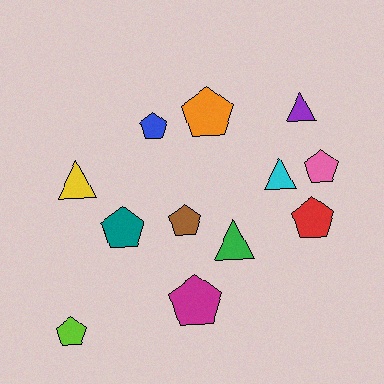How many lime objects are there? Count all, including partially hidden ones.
There is 1 lime object.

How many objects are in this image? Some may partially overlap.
There are 12 objects.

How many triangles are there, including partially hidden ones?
There are 4 triangles.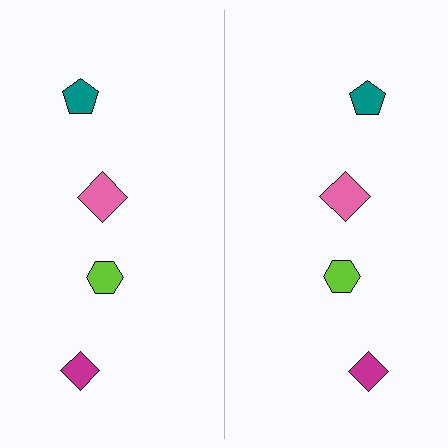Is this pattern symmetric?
Yes, this pattern has bilateral (reflection) symmetry.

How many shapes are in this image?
There are 8 shapes in this image.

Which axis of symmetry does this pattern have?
The pattern has a vertical axis of symmetry running through the center of the image.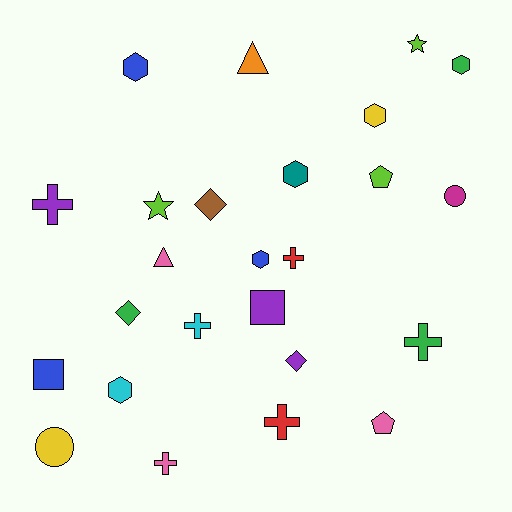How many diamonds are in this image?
There are 3 diamonds.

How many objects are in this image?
There are 25 objects.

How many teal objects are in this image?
There is 1 teal object.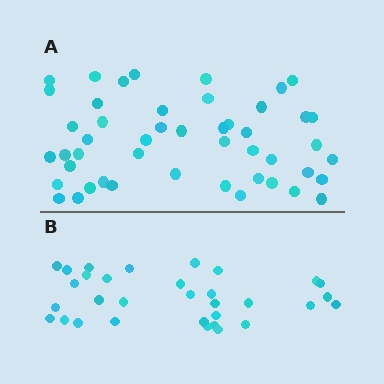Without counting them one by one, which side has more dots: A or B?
Region A (the top region) has more dots.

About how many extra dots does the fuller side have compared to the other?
Region A has approximately 15 more dots than region B.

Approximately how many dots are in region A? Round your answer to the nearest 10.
About 50 dots. (The exact count is 48, which rounds to 50.)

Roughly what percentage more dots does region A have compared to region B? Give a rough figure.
About 50% more.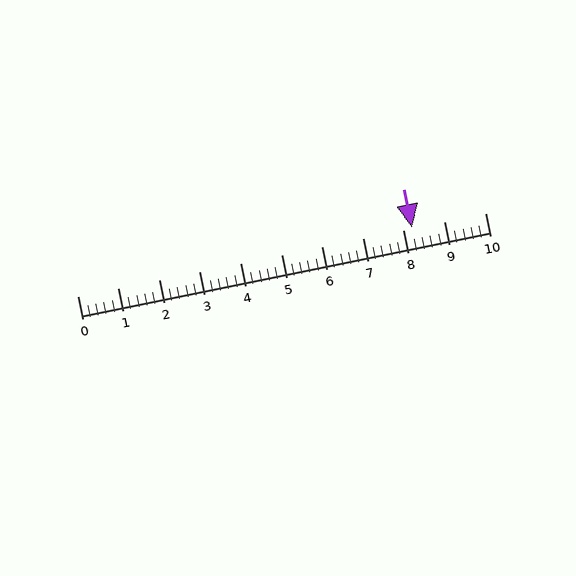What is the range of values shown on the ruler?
The ruler shows values from 0 to 10.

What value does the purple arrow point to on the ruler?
The purple arrow points to approximately 8.2.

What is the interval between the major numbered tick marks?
The major tick marks are spaced 1 units apart.